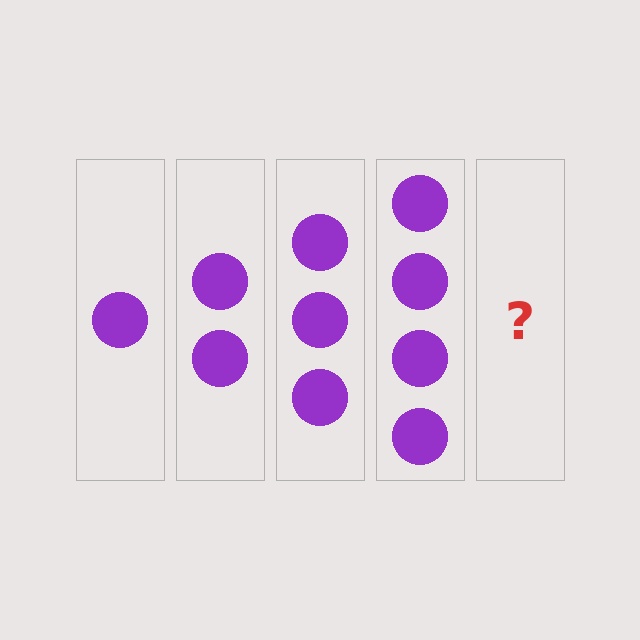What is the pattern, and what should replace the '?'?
The pattern is that each step adds one more circle. The '?' should be 5 circles.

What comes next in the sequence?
The next element should be 5 circles.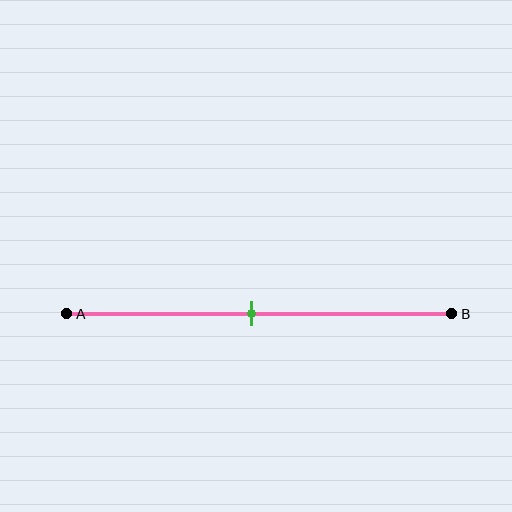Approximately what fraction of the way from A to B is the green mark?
The green mark is approximately 50% of the way from A to B.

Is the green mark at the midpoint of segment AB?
Yes, the mark is approximately at the midpoint.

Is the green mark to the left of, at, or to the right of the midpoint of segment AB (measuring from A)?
The green mark is approximately at the midpoint of segment AB.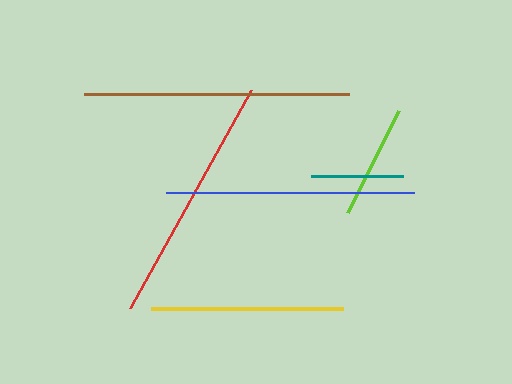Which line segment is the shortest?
The teal line is the shortest at approximately 92 pixels.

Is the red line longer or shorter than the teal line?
The red line is longer than the teal line.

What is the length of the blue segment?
The blue segment is approximately 248 pixels long.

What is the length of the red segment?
The red segment is approximately 249 pixels long.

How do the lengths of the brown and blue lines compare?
The brown and blue lines are approximately the same length.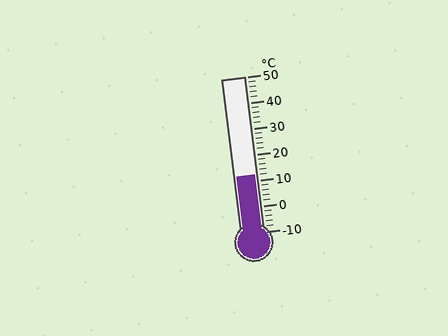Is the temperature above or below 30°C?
The temperature is below 30°C.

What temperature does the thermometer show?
The thermometer shows approximately 12°C.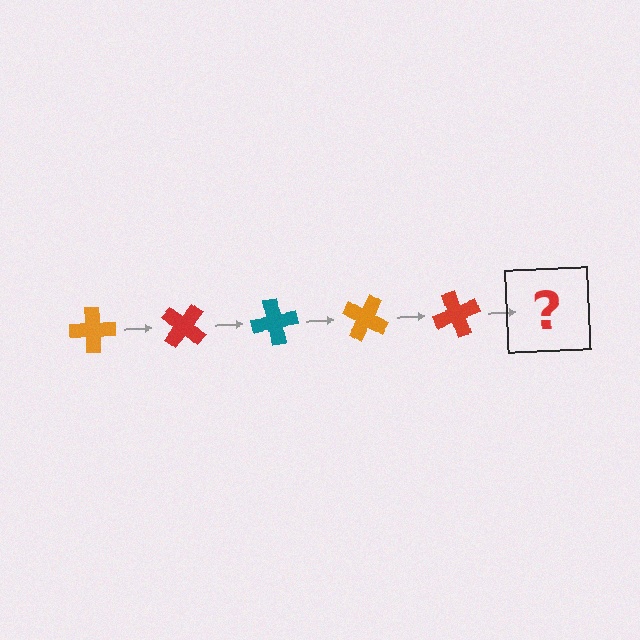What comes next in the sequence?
The next element should be a teal cross, rotated 200 degrees from the start.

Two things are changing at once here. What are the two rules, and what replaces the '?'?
The two rules are that it rotates 40 degrees each step and the color cycles through orange, red, and teal. The '?' should be a teal cross, rotated 200 degrees from the start.